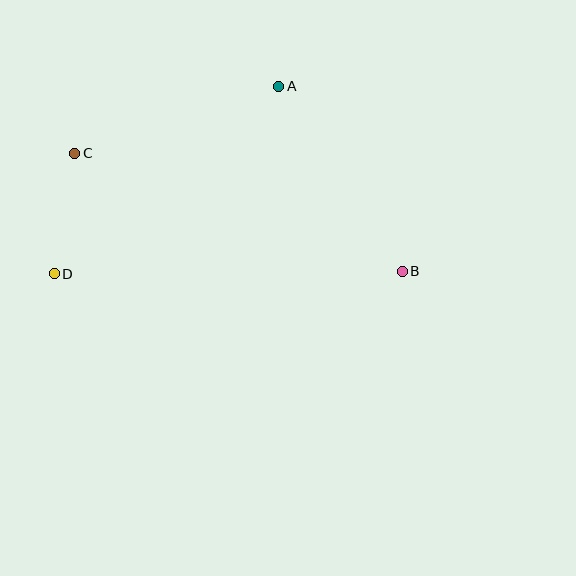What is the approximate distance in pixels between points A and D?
The distance between A and D is approximately 292 pixels.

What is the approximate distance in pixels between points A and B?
The distance between A and B is approximately 223 pixels.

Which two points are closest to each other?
Points C and D are closest to each other.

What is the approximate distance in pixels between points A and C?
The distance between A and C is approximately 215 pixels.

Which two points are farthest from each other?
Points B and C are farthest from each other.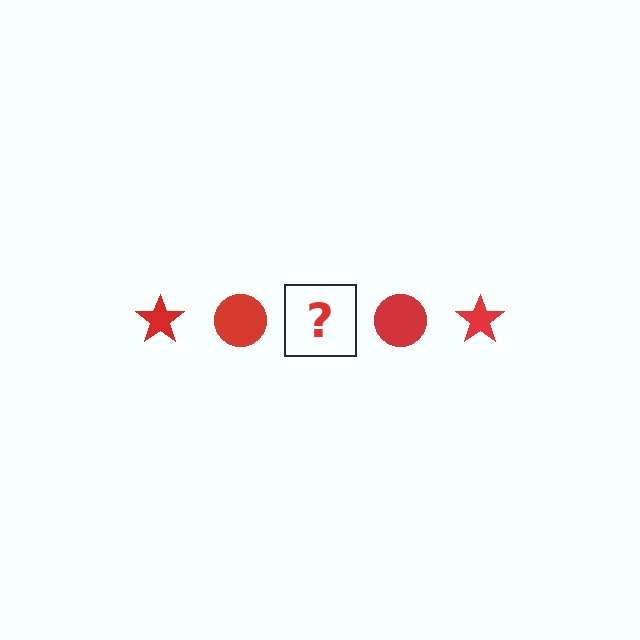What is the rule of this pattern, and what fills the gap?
The rule is that the pattern cycles through star, circle shapes in red. The gap should be filled with a red star.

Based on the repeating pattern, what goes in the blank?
The blank should be a red star.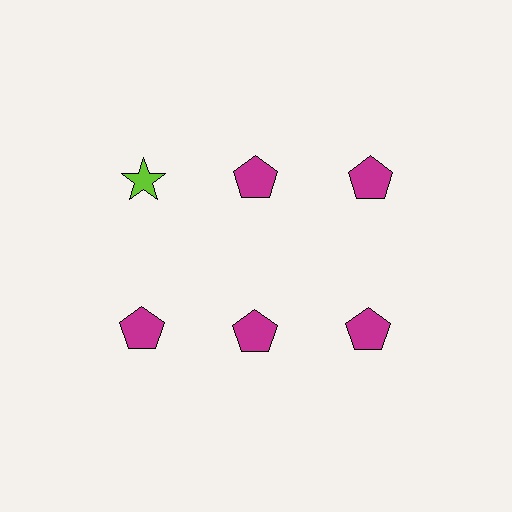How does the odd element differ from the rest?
It differs in both color (lime instead of magenta) and shape (star instead of pentagon).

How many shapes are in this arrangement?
There are 6 shapes arranged in a grid pattern.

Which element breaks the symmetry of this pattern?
The lime star in the top row, leftmost column breaks the symmetry. All other shapes are magenta pentagons.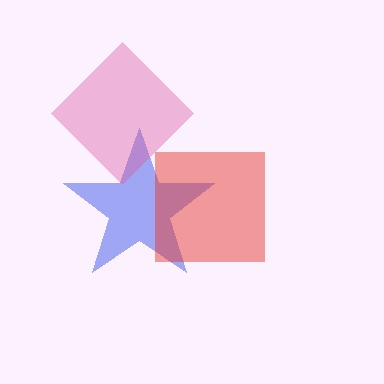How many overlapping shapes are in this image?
There are 3 overlapping shapes in the image.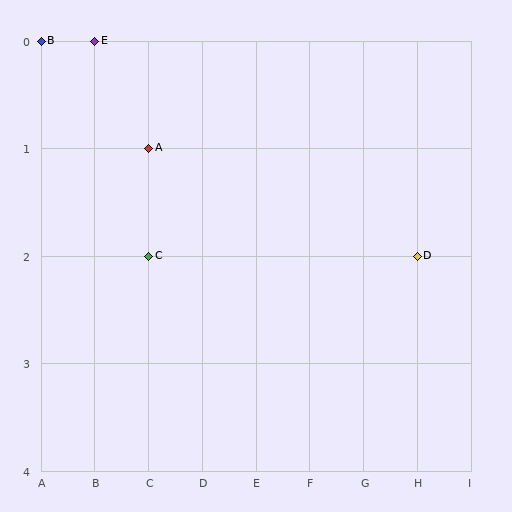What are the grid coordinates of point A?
Point A is at grid coordinates (C, 1).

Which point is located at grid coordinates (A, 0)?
Point B is at (A, 0).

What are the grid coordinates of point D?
Point D is at grid coordinates (H, 2).